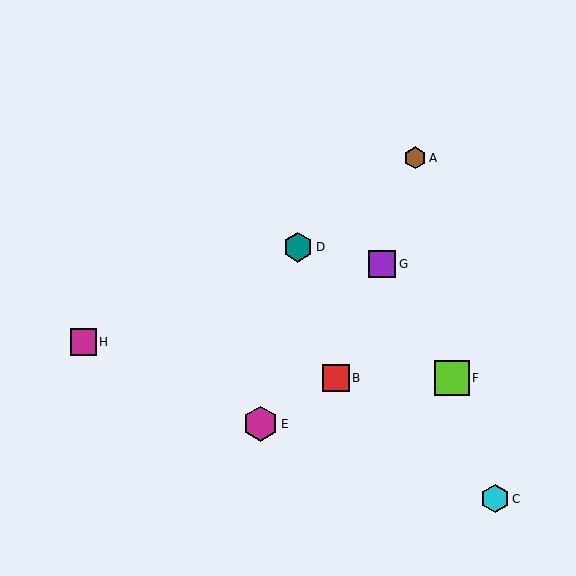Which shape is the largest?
The magenta hexagon (labeled E) is the largest.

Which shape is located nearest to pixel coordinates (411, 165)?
The brown hexagon (labeled A) at (415, 158) is nearest to that location.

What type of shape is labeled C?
Shape C is a cyan hexagon.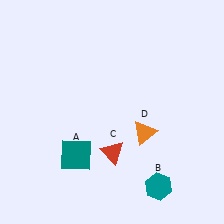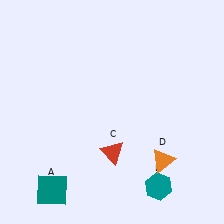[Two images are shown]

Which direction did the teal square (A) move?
The teal square (A) moved down.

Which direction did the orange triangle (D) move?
The orange triangle (D) moved down.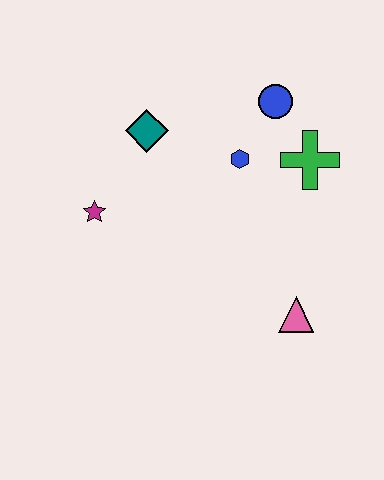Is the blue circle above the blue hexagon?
Yes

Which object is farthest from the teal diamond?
The pink triangle is farthest from the teal diamond.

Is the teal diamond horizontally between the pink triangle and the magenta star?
Yes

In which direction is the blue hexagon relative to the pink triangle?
The blue hexagon is above the pink triangle.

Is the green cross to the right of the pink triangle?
Yes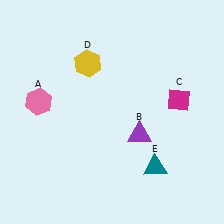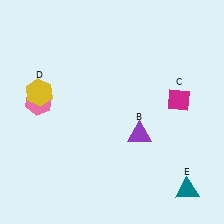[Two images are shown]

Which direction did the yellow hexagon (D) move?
The yellow hexagon (D) moved left.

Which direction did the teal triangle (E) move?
The teal triangle (E) moved right.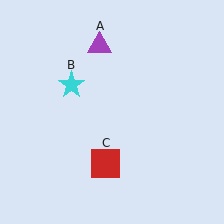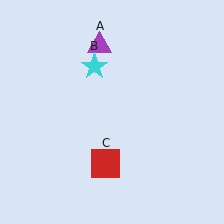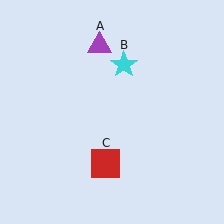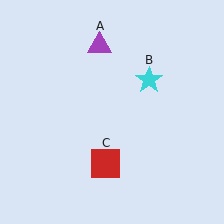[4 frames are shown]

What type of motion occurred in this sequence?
The cyan star (object B) rotated clockwise around the center of the scene.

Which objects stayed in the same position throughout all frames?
Purple triangle (object A) and red square (object C) remained stationary.